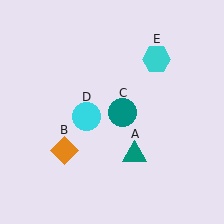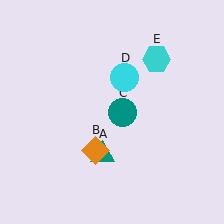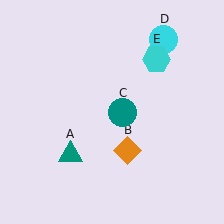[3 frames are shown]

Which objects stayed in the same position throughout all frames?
Teal circle (object C) and cyan hexagon (object E) remained stationary.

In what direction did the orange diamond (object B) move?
The orange diamond (object B) moved right.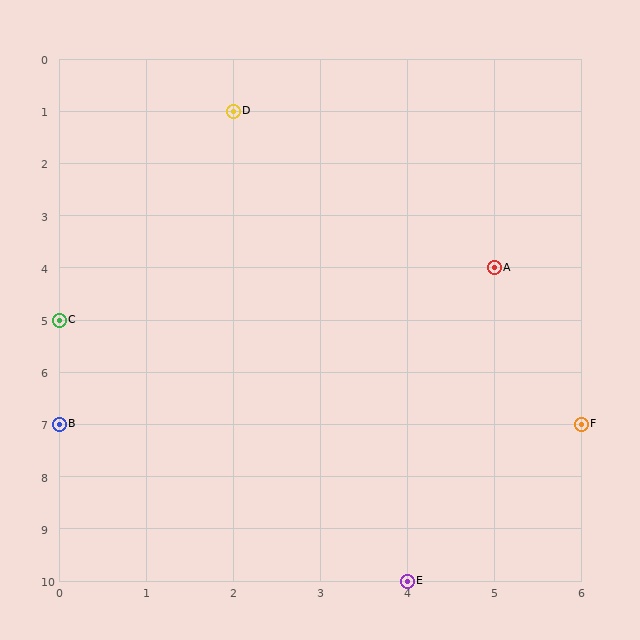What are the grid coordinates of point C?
Point C is at grid coordinates (0, 5).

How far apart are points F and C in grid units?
Points F and C are 6 columns and 2 rows apart (about 6.3 grid units diagonally).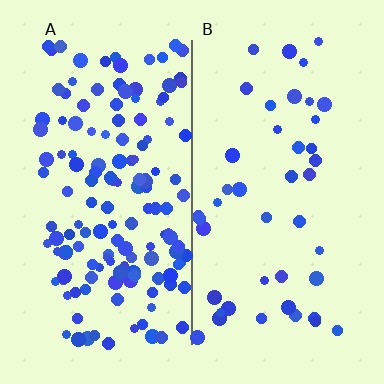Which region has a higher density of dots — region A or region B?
A (the left).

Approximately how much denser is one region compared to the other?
Approximately 3.3× — region A over region B.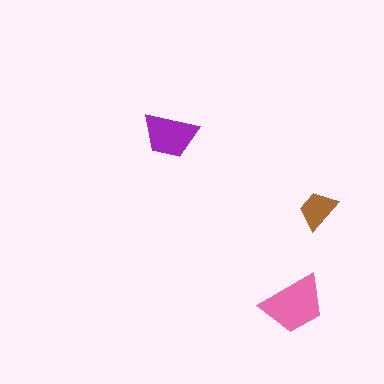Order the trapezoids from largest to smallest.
the pink one, the purple one, the brown one.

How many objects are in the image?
There are 3 objects in the image.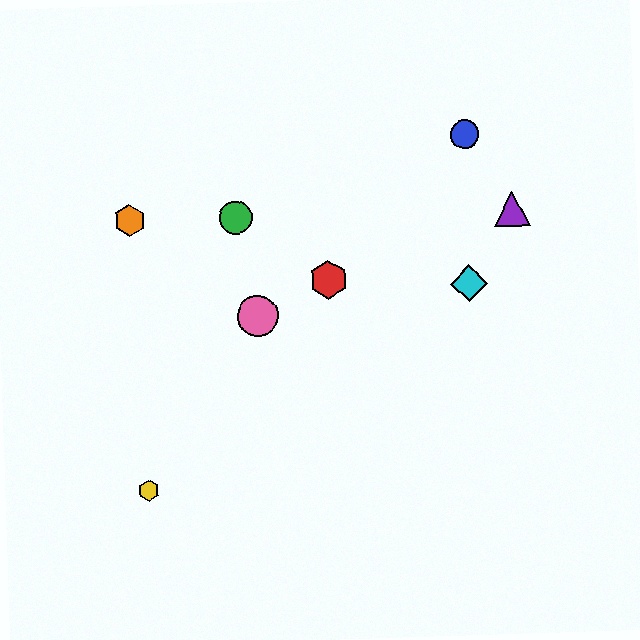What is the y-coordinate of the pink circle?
The pink circle is at y≈316.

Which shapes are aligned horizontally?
The green circle, the purple triangle, the orange hexagon are aligned horizontally.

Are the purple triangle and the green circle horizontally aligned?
Yes, both are at y≈209.